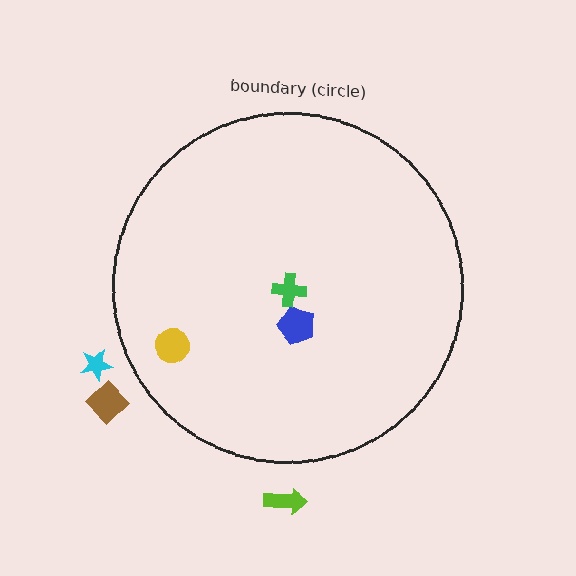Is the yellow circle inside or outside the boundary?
Inside.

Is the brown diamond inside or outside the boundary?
Outside.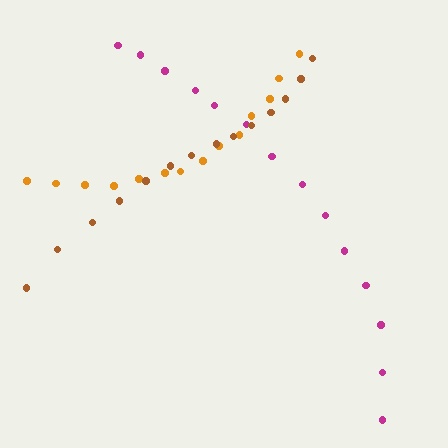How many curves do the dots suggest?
There are 3 distinct paths.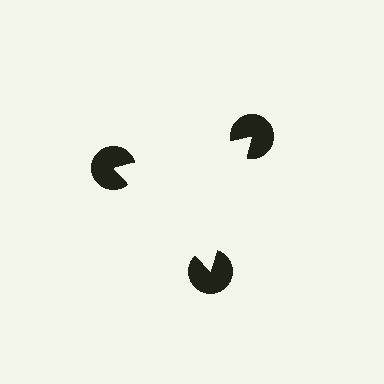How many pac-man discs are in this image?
There are 3 — one at each vertex of the illusory triangle.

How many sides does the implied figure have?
3 sides.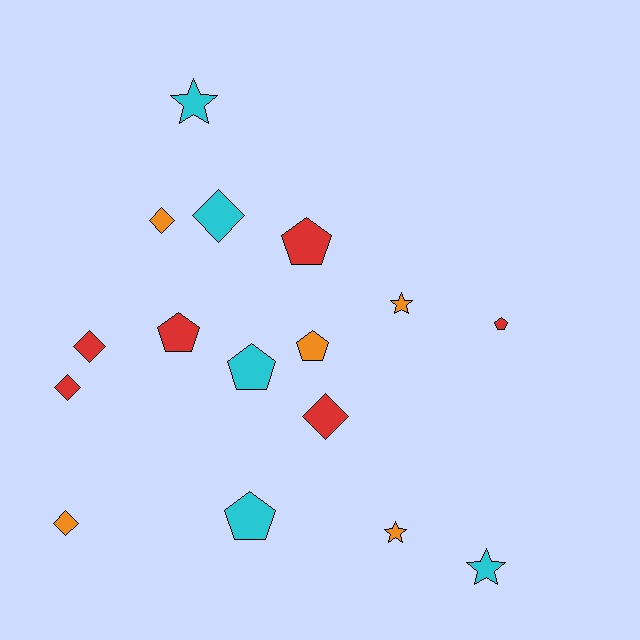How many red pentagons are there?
There are 3 red pentagons.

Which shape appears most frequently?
Diamond, with 6 objects.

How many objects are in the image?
There are 16 objects.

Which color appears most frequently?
Red, with 6 objects.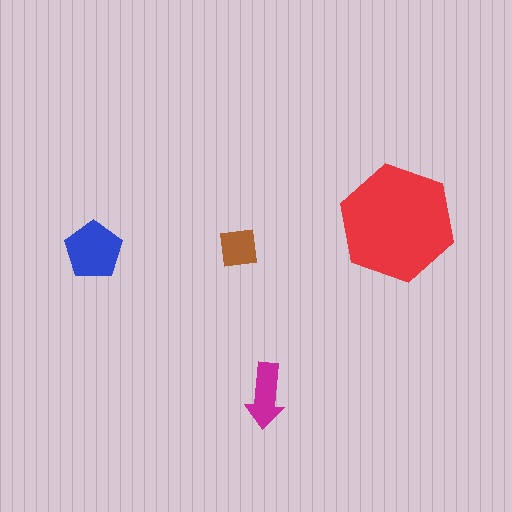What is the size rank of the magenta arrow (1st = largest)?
3rd.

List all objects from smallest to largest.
The brown square, the magenta arrow, the blue pentagon, the red hexagon.